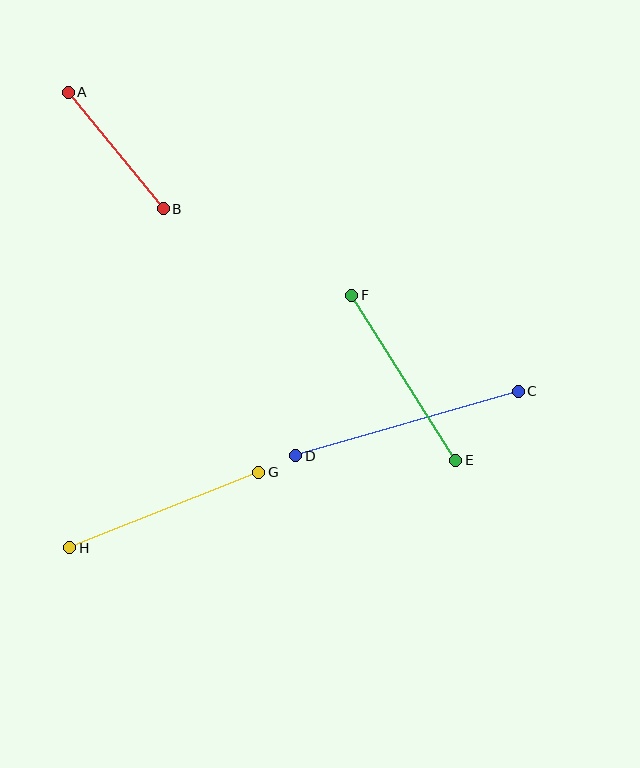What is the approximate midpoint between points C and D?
The midpoint is at approximately (407, 424) pixels.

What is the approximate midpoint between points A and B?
The midpoint is at approximately (116, 150) pixels.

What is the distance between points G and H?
The distance is approximately 204 pixels.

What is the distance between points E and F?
The distance is approximately 195 pixels.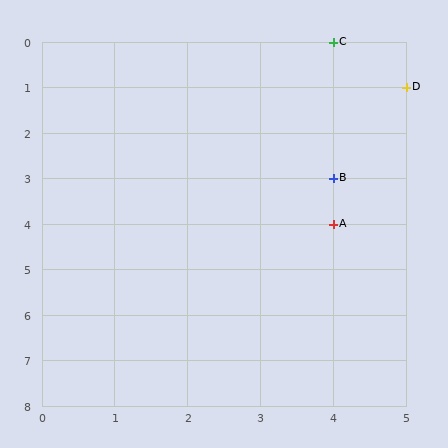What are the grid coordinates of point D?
Point D is at grid coordinates (5, 1).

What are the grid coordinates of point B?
Point B is at grid coordinates (4, 3).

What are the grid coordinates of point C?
Point C is at grid coordinates (4, 0).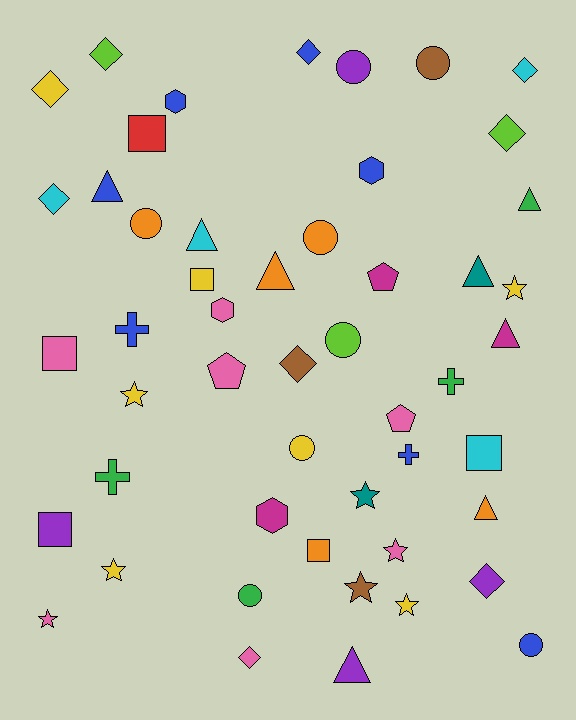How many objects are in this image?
There are 50 objects.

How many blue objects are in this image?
There are 7 blue objects.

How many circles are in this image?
There are 8 circles.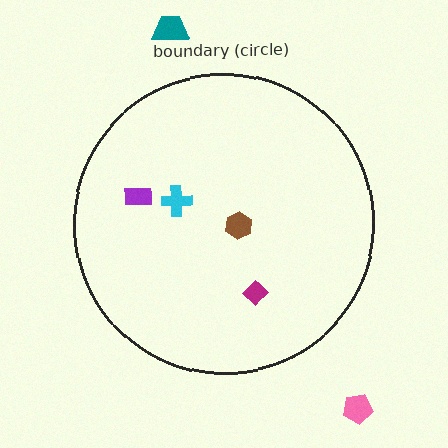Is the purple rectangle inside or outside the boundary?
Inside.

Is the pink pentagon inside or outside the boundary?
Outside.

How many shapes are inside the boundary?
4 inside, 2 outside.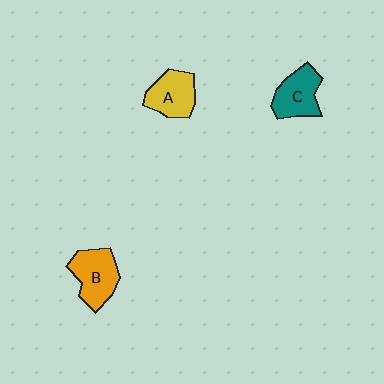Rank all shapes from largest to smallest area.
From largest to smallest: B (orange), C (teal), A (yellow).